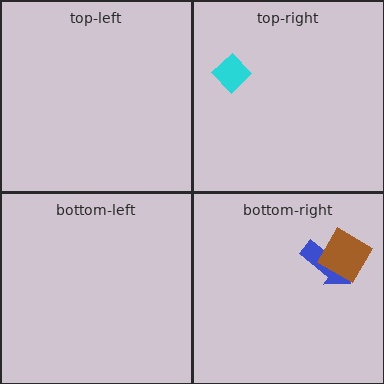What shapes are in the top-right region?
The cyan diamond.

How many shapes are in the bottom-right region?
2.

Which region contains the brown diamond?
The bottom-right region.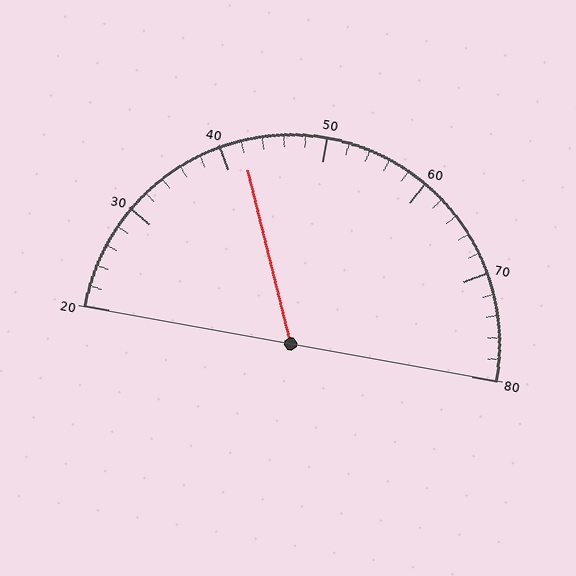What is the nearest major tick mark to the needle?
The nearest major tick mark is 40.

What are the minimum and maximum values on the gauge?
The gauge ranges from 20 to 80.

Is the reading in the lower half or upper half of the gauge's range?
The reading is in the lower half of the range (20 to 80).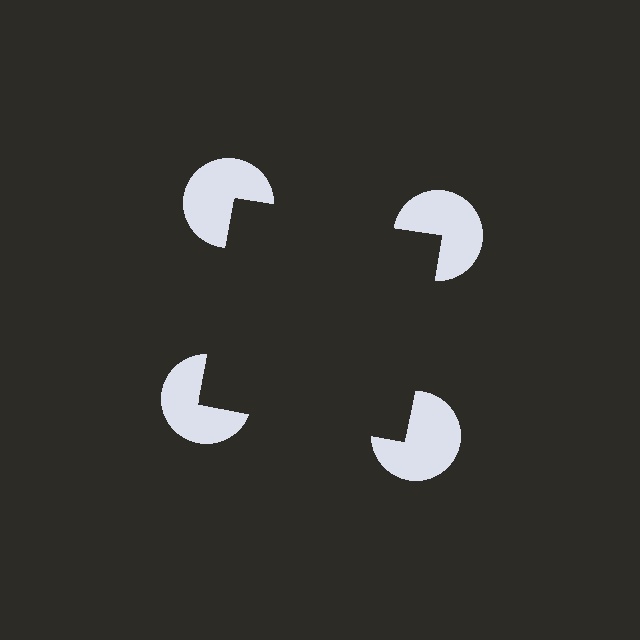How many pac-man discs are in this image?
There are 4 — one at each vertex of the illusory square.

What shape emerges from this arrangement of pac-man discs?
An illusory square — its edges are inferred from the aligned wedge cuts in the pac-man discs, not physically drawn.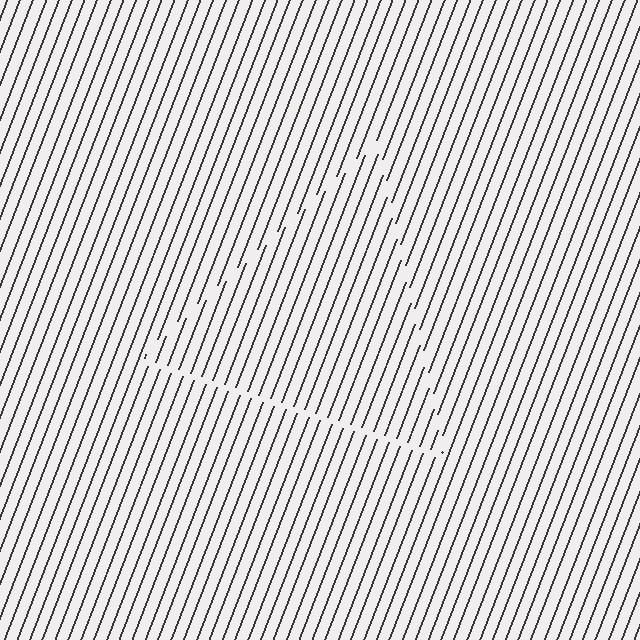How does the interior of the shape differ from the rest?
The interior of the shape contains the same grating, shifted by half a period — the contour is defined by the phase discontinuity where line-ends from the inner and outer gratings abut.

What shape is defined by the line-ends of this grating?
An illusory triangle. The interior of the shape contains the same grating, shifted by half a period — the contour is defined by the phase discontinuity where line-ends from the inner and outer gratings abut.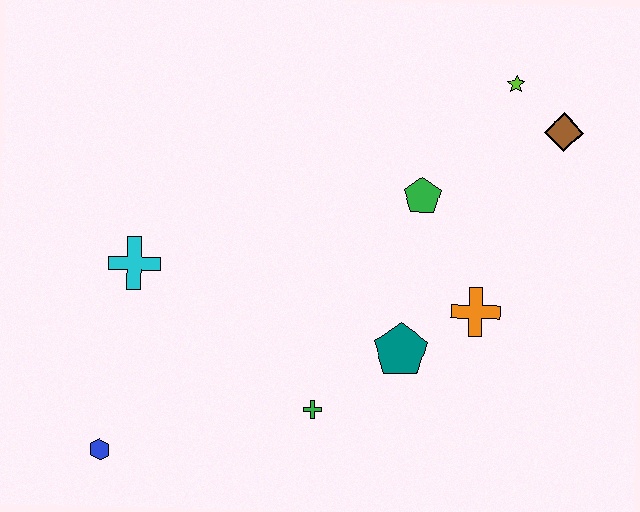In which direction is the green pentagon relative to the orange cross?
The green pentagon is above the orange cross.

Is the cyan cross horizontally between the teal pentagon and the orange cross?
No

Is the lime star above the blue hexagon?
Yes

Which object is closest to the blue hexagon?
The cyan cross is closest to the blue hexagon.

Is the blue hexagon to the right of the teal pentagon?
No